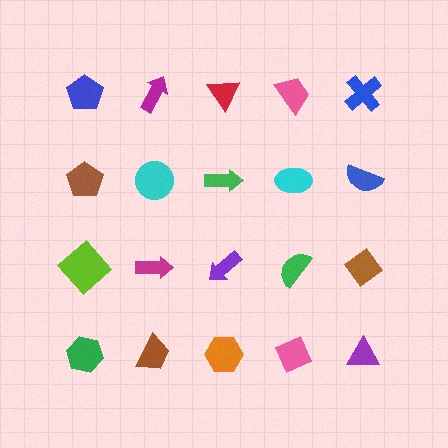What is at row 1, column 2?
A magenta arrow.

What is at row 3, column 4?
A green semicircle.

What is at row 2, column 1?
A brown pentagon.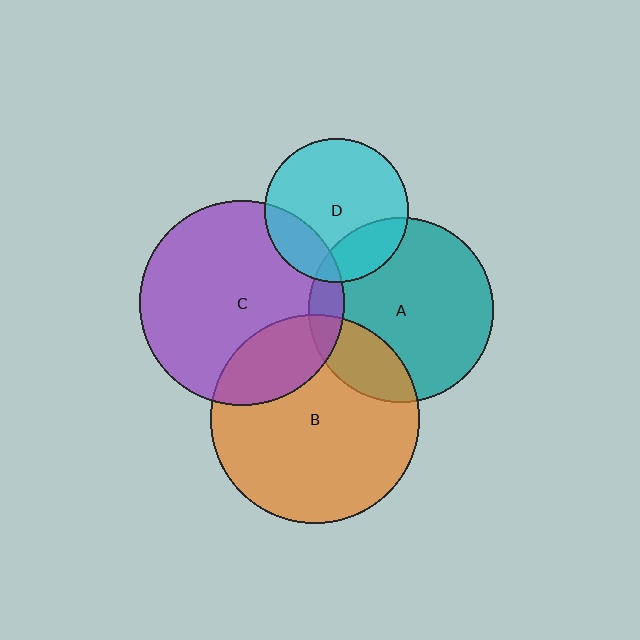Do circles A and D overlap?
Yes.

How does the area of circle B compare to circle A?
Approximately 1.3 times.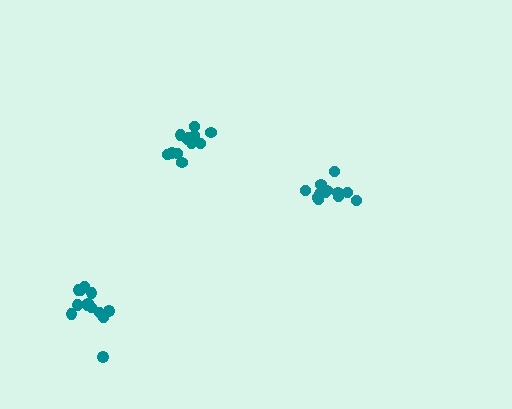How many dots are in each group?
Group 1: 12 dots, Group 2: 14 dots, Group 3: 12 dots (38 total).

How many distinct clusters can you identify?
There are 3 distinct clusters.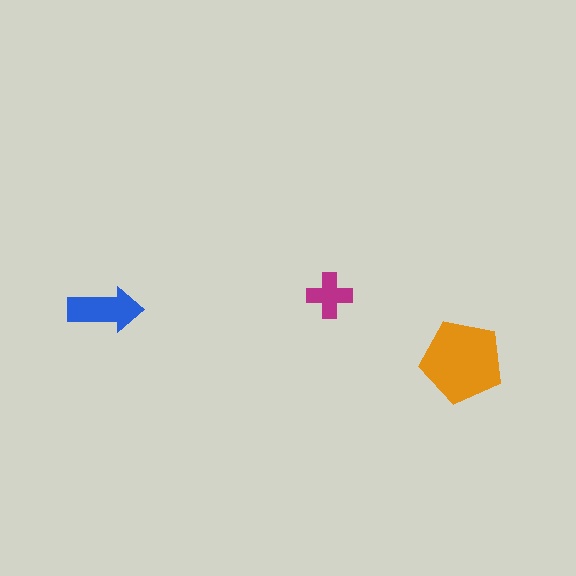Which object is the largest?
The orange pentagon.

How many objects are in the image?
There are 3 objects in the image.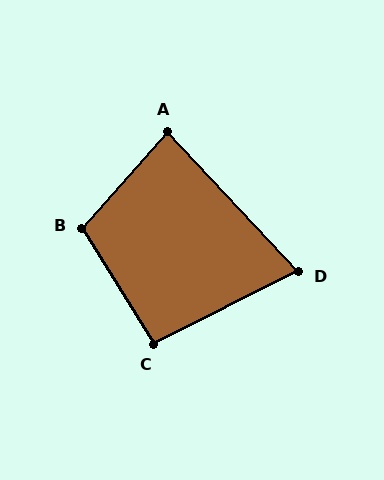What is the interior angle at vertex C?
Approximately 95 degrees (obtuse).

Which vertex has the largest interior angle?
B, at approximately 107 degrees.